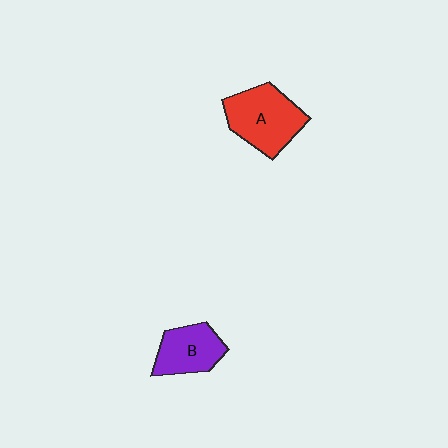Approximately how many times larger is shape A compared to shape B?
Approximately 1.4 times.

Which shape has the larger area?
Shape A (red).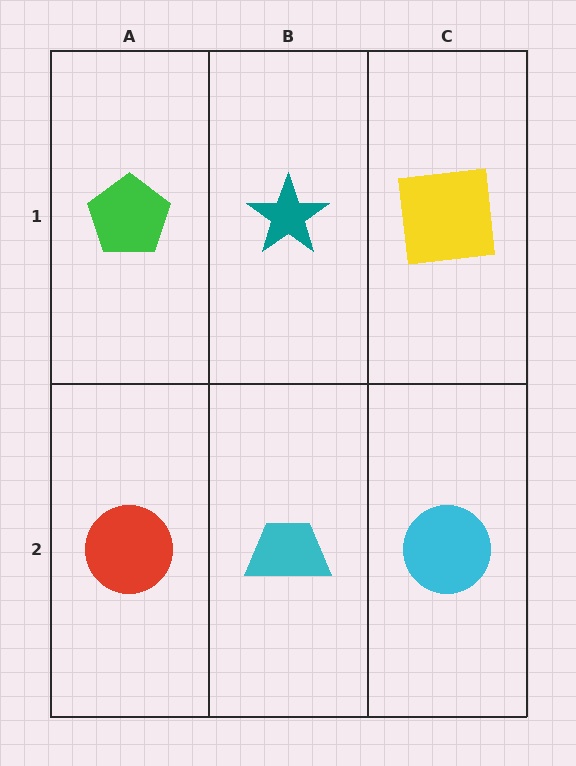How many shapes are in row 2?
3 shapes.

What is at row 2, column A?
A red circle.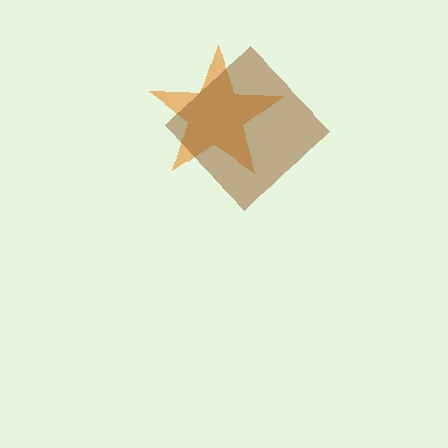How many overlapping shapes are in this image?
There are 2 overlapping shapes in the image.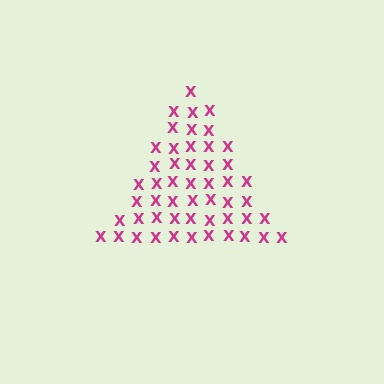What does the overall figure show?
The overall figure shows a triangle.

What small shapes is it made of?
It is made of small letter X's.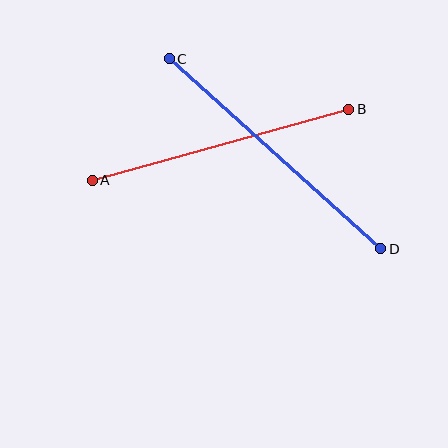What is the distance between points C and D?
The distance is approximately 284 pixels.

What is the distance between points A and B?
The distance is approximately 266 pixels.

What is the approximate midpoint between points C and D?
The midpoint is at approximately (275, 154) pixels.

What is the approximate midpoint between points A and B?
The midpoint is at approximately (220, 145) pixels.